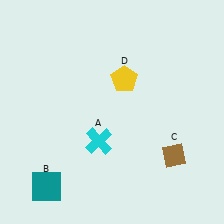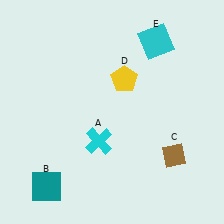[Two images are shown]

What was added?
A cyan square (E) was added in Image 2.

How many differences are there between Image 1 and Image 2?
There is 1 difference between the two images.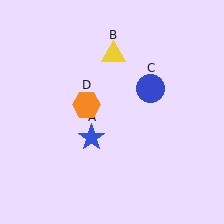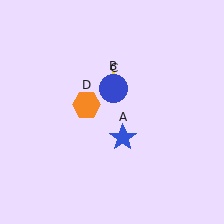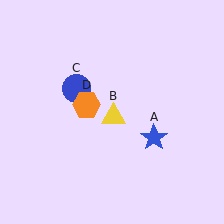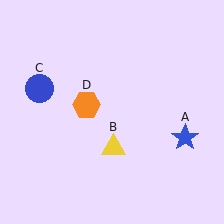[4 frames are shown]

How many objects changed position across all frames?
3 objects changed position: blue star (object A), yellow triangle (object B), blue circle (object C).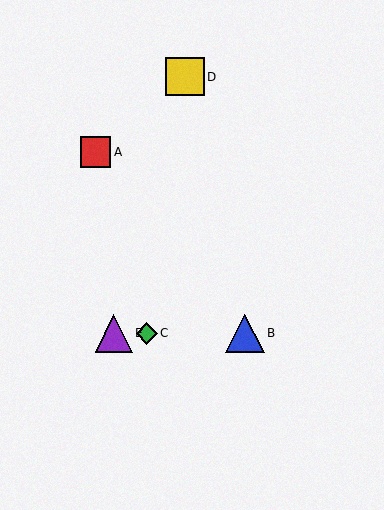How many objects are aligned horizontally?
3 objects (B, C, E) are aligned horizontally.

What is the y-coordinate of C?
Object C is at y≈333.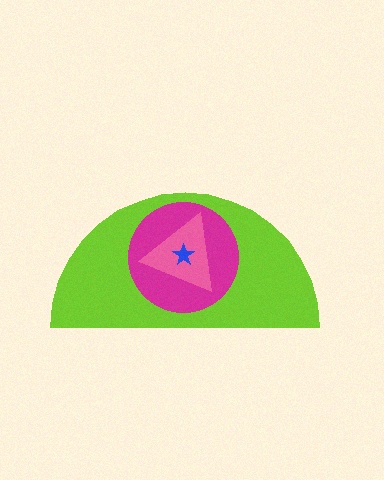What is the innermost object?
The blue star.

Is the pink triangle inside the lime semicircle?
Yes.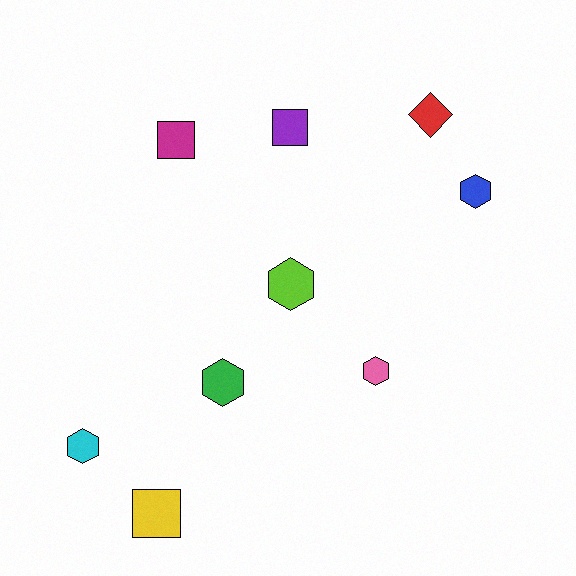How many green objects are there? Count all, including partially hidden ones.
There is 1 green object.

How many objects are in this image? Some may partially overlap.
There are 9 objects.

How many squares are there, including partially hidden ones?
There are 3 squares.